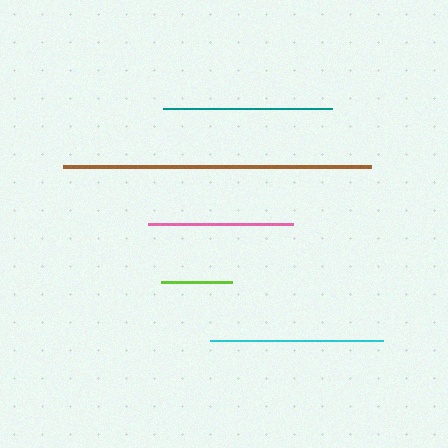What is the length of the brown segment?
The brown segment is approximately 309 pixels long.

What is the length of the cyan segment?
The cyan segment is approximately 173 pixels long.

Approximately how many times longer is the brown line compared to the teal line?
The brown line is approximately 1.8 times the length of the teal line.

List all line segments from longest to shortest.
From longest to shortest: brown, cyan, teal, pink, lime.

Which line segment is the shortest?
The lime line is the shortest at approximately 71 pixels.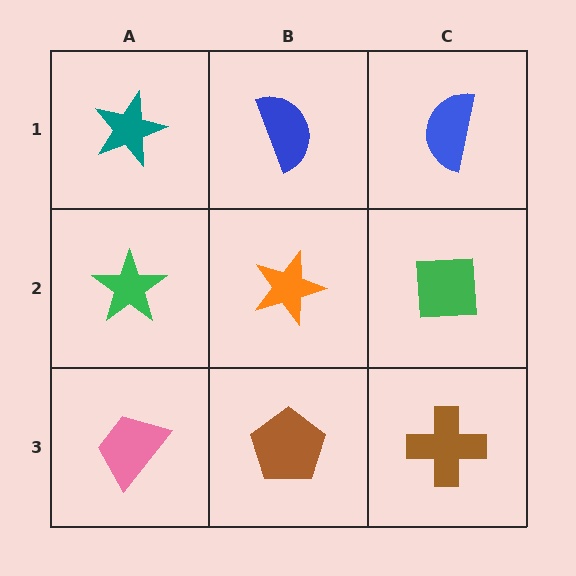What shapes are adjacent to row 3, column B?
An orange star (row 2, column B), a pink trapezoid (row 3, column A), a brown cross (row 3, column C).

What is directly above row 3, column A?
A green star.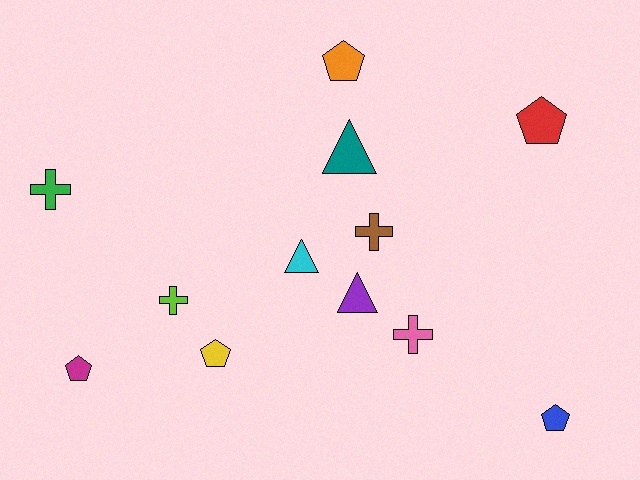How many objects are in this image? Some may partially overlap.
There are 12 objects.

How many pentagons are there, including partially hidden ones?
There are 5 pentagons.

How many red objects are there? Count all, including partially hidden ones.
There is 1 red object.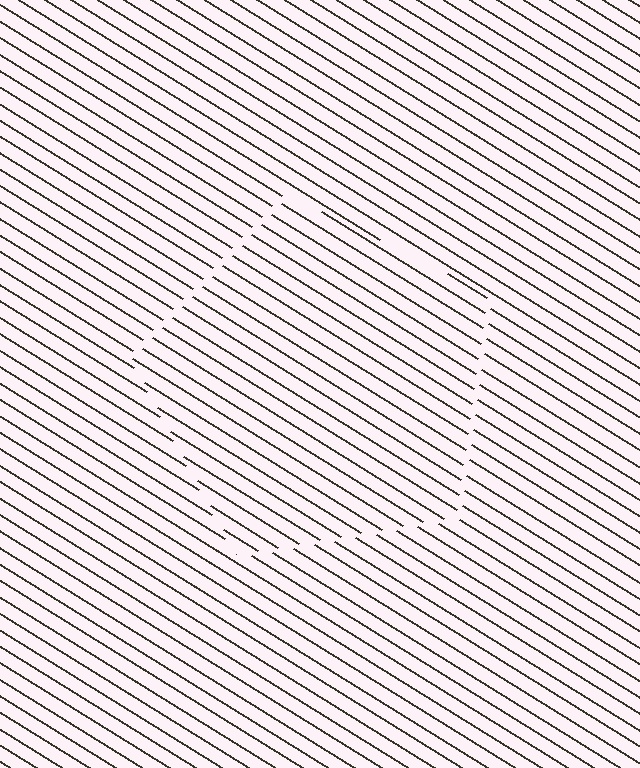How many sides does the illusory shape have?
5 sides — the line-ends trace a pentagon.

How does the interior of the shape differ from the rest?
The interior of the shape contains the same grating, shifted by half a period — the contour is defined by the phase discontinuity where line-ends from the inner and outer gratings abut.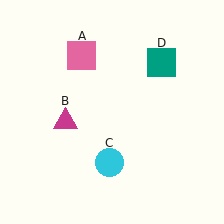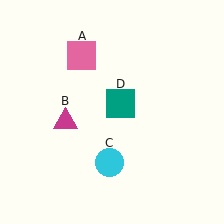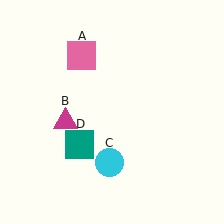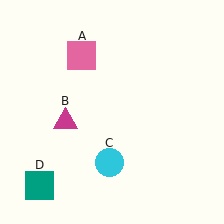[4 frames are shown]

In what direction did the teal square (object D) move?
The teal square (object D) moved down and to the left.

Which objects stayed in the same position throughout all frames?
Pink square (object A) and magenta triangle (object B) and cyan circle (object C) remained stationary.